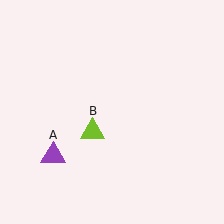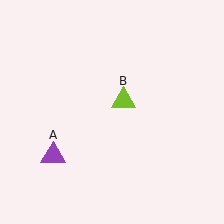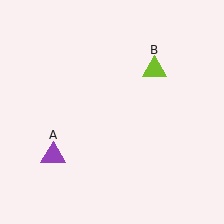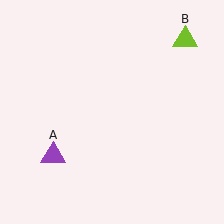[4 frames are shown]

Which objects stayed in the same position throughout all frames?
Purple triangle (object A) remained stationary.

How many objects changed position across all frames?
1 object changed position: lime triangle (object B).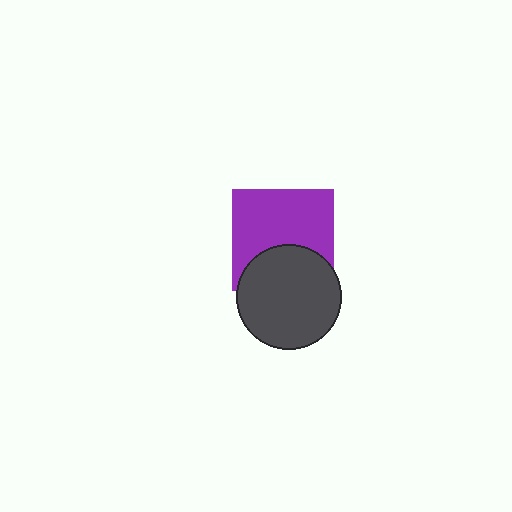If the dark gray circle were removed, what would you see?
You would see the complete purple square.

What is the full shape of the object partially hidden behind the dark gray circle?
The partially hidden object is a purple square.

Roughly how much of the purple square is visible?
About half of it is visible (roughly 64%).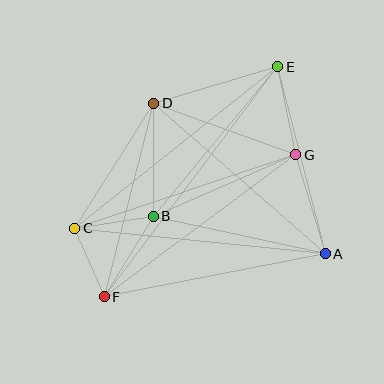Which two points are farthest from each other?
Points E and F are farthest from each other.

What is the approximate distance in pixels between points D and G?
The distance between D and G is approximately 151 pixels.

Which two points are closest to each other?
Points C and F are closest to each other.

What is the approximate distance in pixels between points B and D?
The distance between B and D is approximately 113 pixels.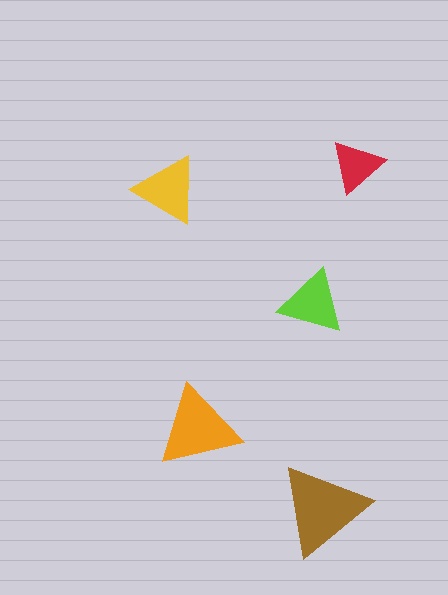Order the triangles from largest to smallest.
the brown one, the orange one, the yellow one, the lime one, the red one.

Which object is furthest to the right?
The red triangle is rightmost.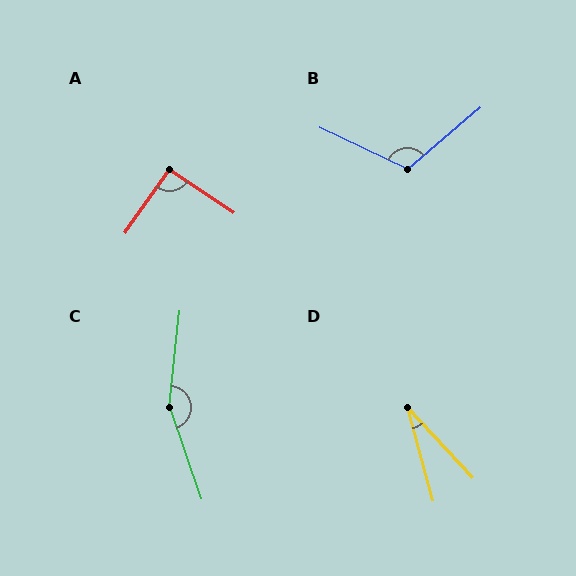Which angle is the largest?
C, at approximately 155 degrees.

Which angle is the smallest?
D, at approximately 27 degrees.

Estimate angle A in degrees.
Approximately 91 degrees.